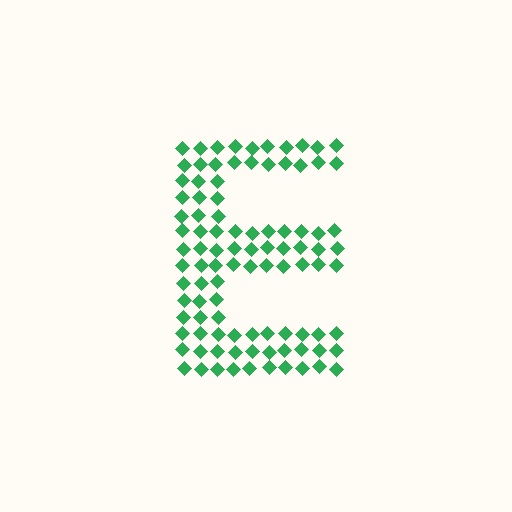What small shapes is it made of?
It is made of small diamonds.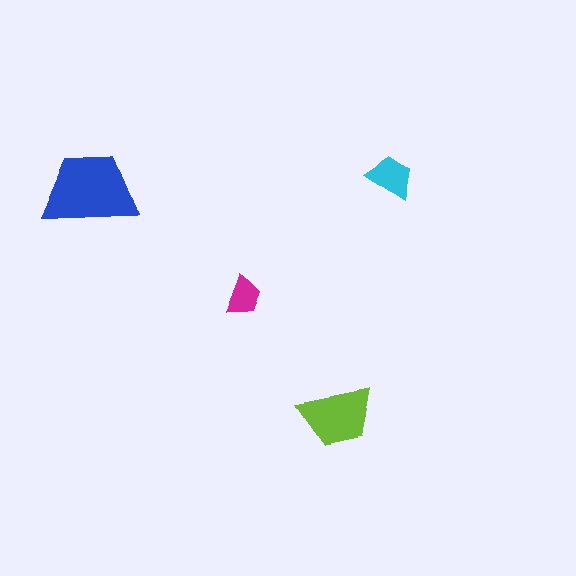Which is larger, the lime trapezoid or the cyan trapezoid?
The lime one.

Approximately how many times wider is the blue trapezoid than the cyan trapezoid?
About 2 times wider.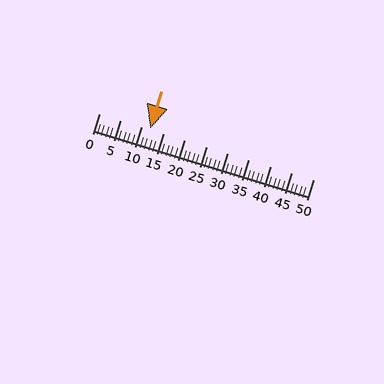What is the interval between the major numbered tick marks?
The major tick marks are spaced 5 units apart.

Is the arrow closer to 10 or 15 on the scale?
The arrow is closer to 10.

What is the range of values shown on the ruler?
The ruler shows values from 0 to 50.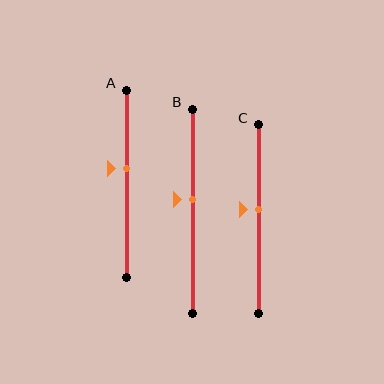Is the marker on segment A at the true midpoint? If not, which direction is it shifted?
No, the marker on segment A is shifted upward by about 8% of the segment length.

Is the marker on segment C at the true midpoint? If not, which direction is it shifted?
No, the marker on segment C is shifted upward by about 5% of the segment length.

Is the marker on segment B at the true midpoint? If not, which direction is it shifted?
No, the marker on segment B is shifted upward by about 6% of the segment length.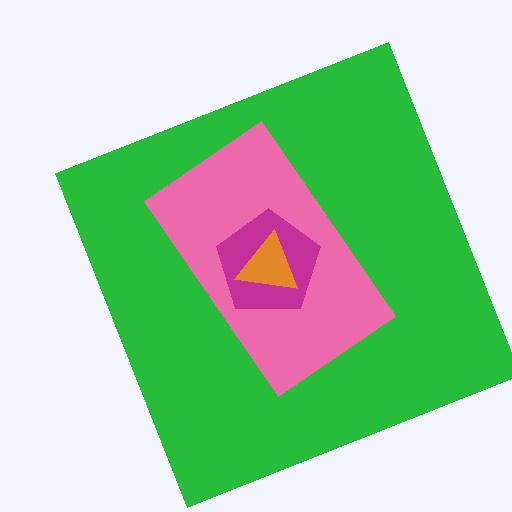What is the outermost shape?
The green square.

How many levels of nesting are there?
4.